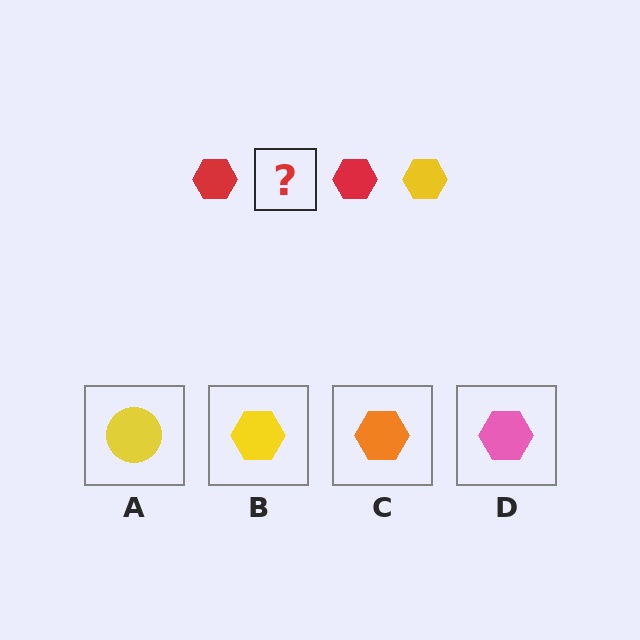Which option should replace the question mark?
Option B.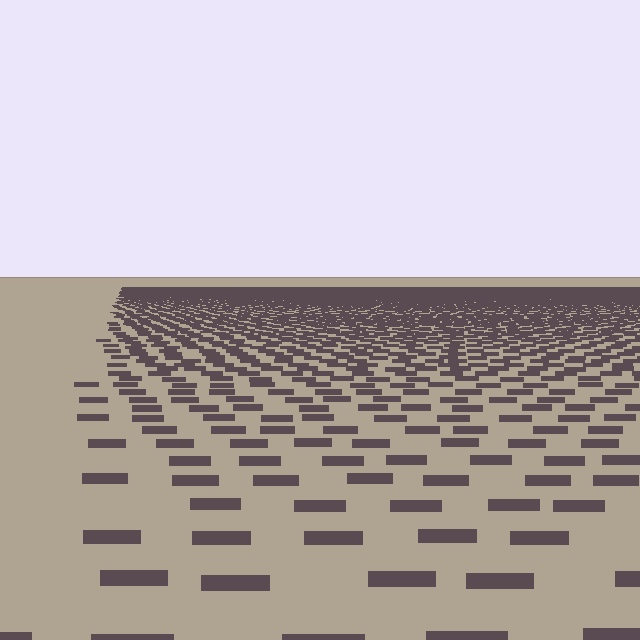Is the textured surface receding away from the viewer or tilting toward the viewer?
The surface is receding away from the viewer. Texture elements get smaller and denser toward the top.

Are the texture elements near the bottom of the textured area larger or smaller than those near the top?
Larger. Near the bottom, elements are closer to the viewer and appear at a bigger on-screen size.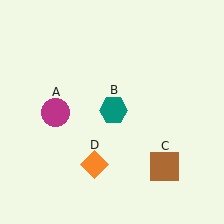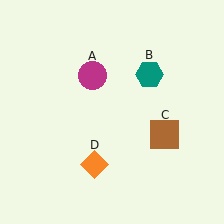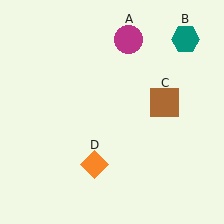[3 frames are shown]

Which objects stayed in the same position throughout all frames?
Orange diamond (object D) remained stationary.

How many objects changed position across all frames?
3 objects changed position: magenta circle (object A), teal hexagon (object B), brown square (object C).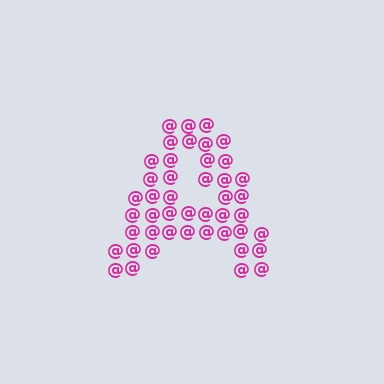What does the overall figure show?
The overall figure shows the letter A.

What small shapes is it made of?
It is made of small at signs.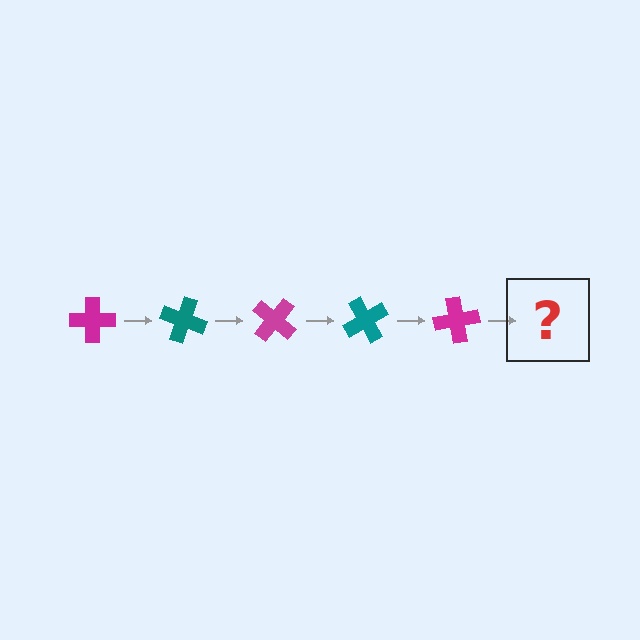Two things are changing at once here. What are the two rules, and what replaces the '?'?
The two rules are that it rotates 20 degrees each step and the color cycles through magenta and teal. The '?' should be a teal cross, rotated 100 degrees from the start.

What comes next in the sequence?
The next element should be a teal cross, rotated 100 degrees from the start.